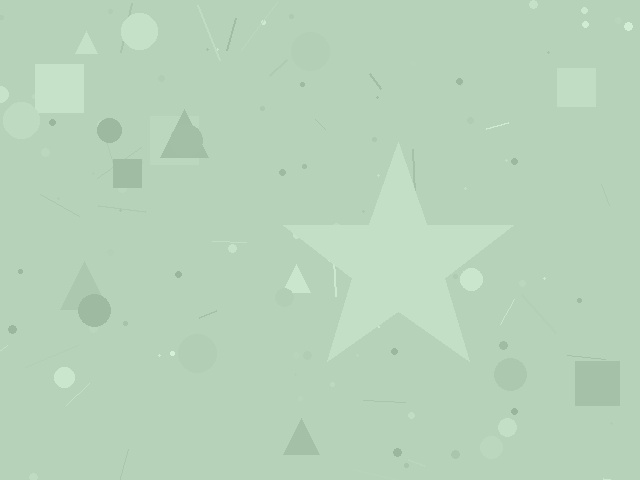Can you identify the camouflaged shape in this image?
The camouflaged shape is a star.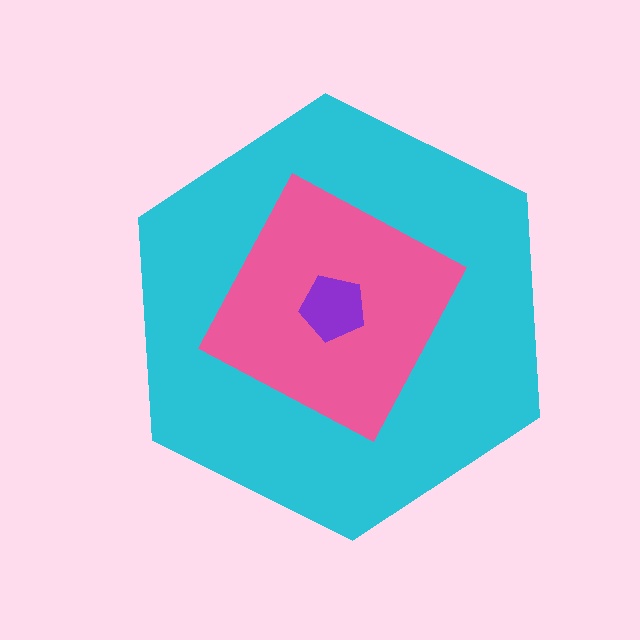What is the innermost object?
The purple pentagon.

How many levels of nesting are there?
3.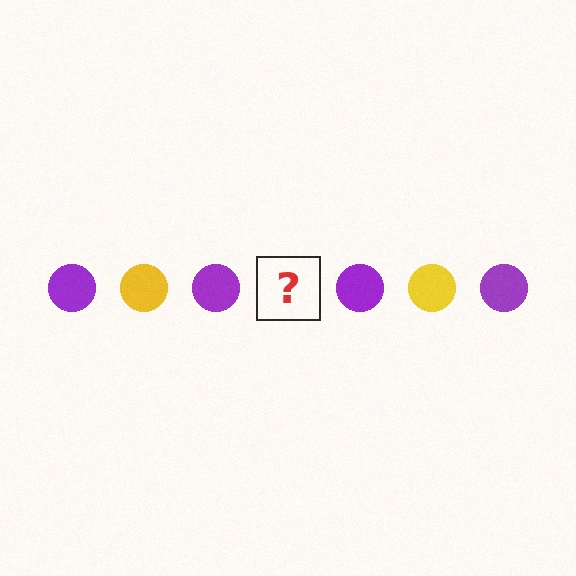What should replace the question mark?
The question mark should be replaced with a yellow circle.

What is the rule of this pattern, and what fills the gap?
The rule is that the pattern cycles through purple, yellow circles. The gap should be filled with a yellow circle.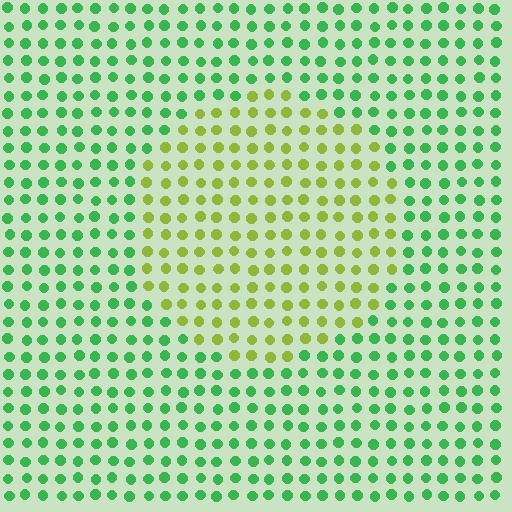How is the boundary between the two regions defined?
The boundary is defined purely by a slight shift in hue (about 54 degrees). Spacing, size, and orientation are identical on both sides.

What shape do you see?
I see a circle.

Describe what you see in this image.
The image is filled with small green elements in a uniform arrangement. A circle-shaped region is visible where the elements are tinted to a slightly different hue, forming a subtle color boundary.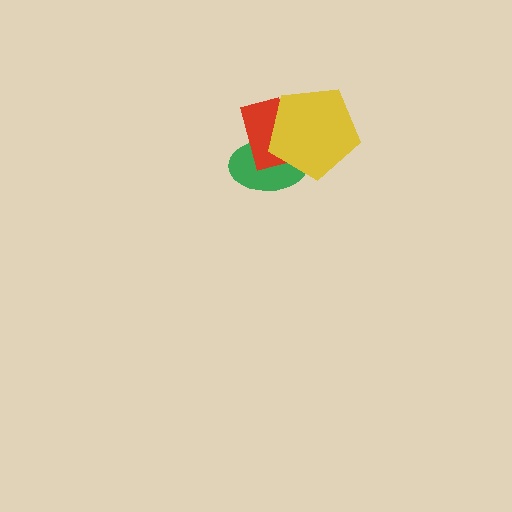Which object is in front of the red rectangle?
The yellow pentagon is in front of the red rectangle.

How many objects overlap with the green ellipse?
2 objects overlap with the green ellipse.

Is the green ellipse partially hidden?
Yes, it is partially covered by another shape.